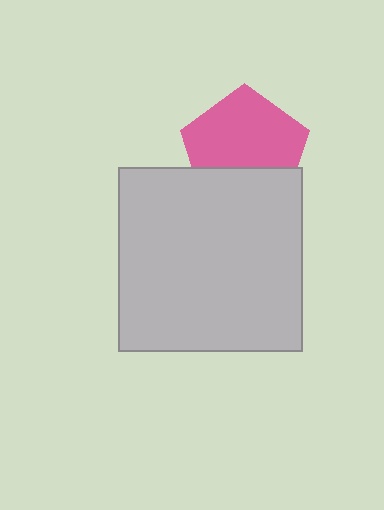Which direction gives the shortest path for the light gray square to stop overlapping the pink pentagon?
Moving down gives the shortest separation.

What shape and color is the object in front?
The object in front is a light gray square.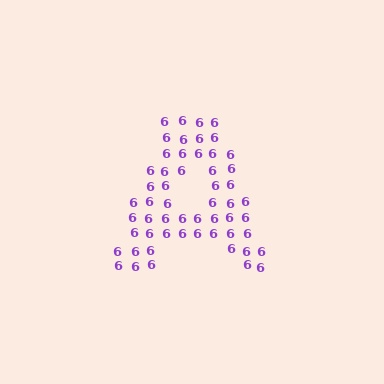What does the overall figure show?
The overall figure shows the letter A.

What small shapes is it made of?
It is made of small digit 6's.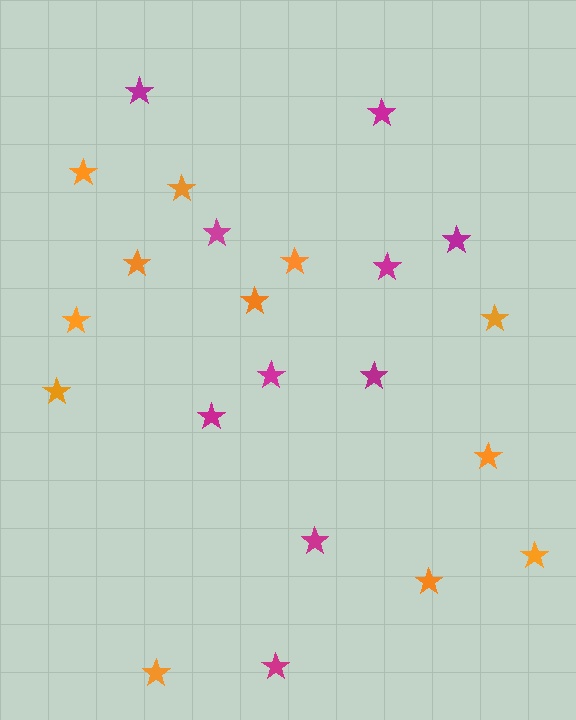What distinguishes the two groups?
There are 2 groups: one group of orange stars (12) and one group of magenta stars (10).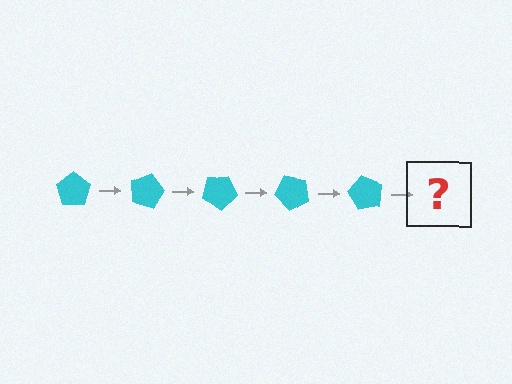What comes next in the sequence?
The next element should be a cyan pentagon rotated 75 degrees.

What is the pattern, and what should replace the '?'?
The pattern is that the pentagon rotates 15 degrees each step. The '?' should be a cyan pentagon rotated 75 degrees.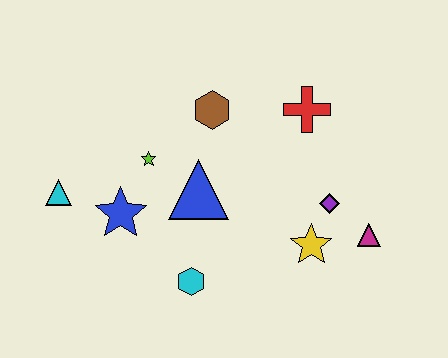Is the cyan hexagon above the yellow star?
No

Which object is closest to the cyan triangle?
The blue star is closest to the cyan triangle.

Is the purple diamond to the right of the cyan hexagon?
Yes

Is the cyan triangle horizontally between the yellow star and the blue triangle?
No